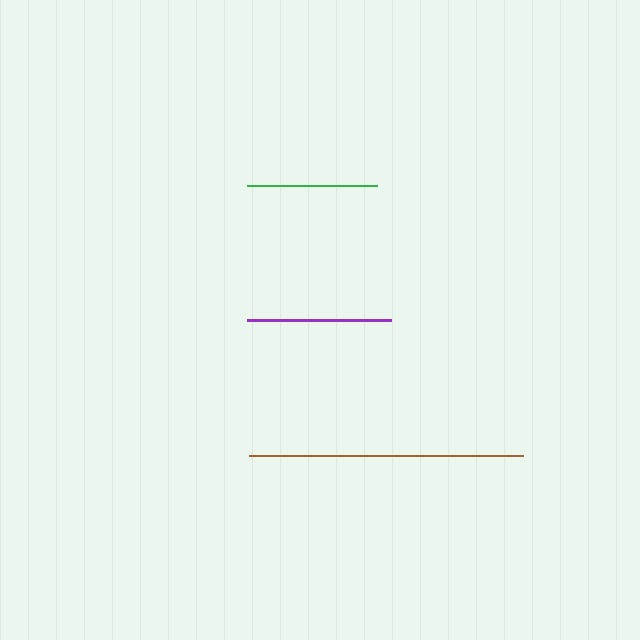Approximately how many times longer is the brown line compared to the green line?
The brown line is approximately 2.1 times the length of the green line.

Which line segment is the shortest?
The green line is the shortest at approximately 130 pixels.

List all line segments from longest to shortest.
From longest to shortest: brown, purple, green.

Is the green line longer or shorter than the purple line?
The purple line is longer than the green line.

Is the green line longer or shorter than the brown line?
The brown line is longer than the green line.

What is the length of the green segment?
The green segment is approximately 130 pixels long.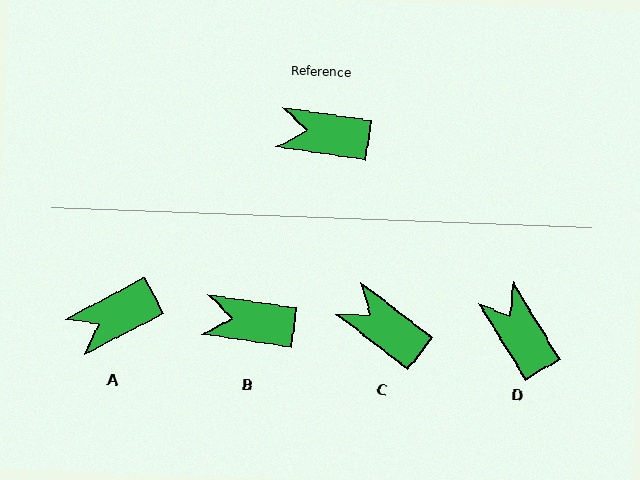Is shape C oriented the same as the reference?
No, it is off by about 30 degrees.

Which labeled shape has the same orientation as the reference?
B.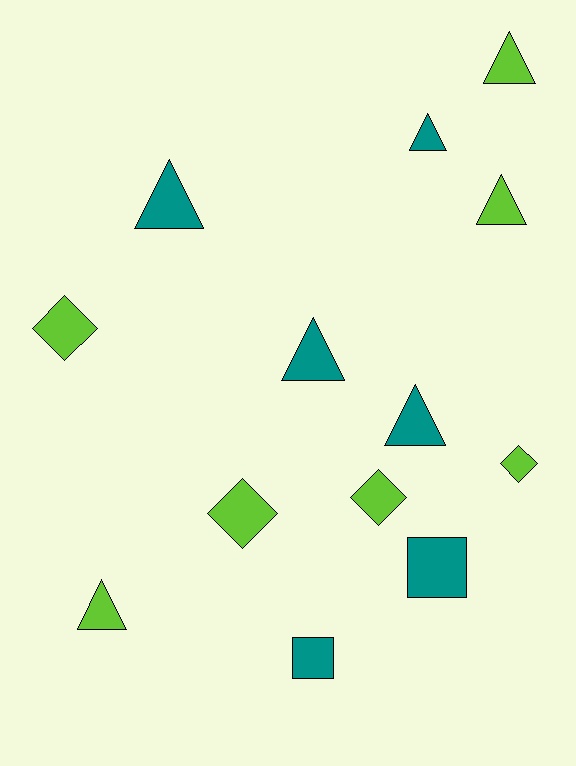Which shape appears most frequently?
Triangle, with 7 objects.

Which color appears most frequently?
Lime, with 7 objects.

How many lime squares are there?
There are no lime squares.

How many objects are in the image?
There are 13 objects.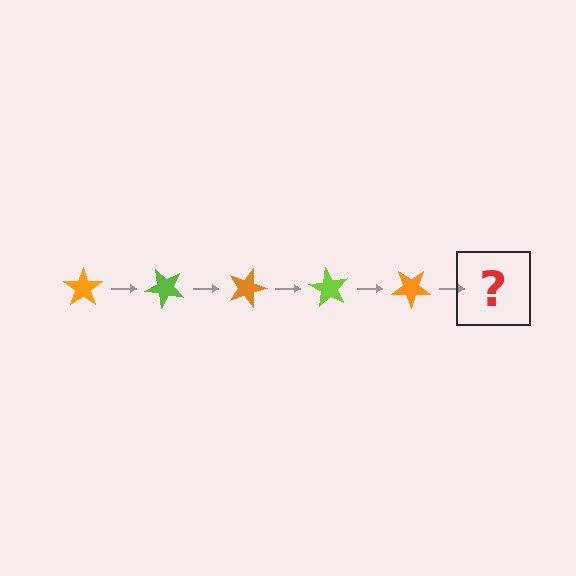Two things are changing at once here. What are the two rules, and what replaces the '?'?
The two rules are that it rotates 45 degrees each step and the color cycles through orange and lime. The '?' should be a lime star, rotated 225 degrees from the start.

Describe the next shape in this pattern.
It should be a lime star, rotated 225 degrees from the start.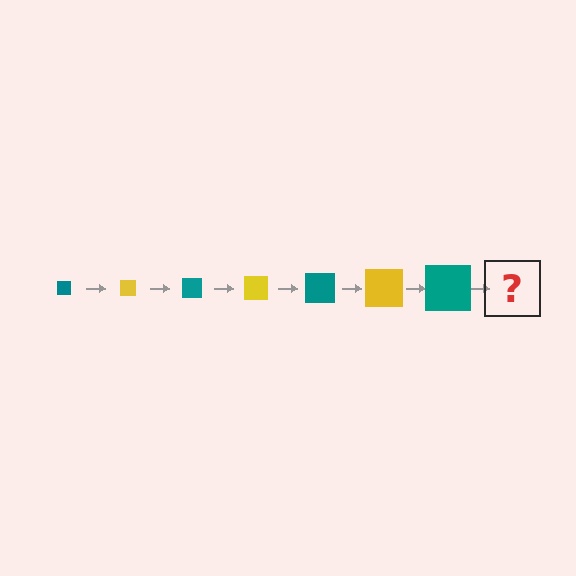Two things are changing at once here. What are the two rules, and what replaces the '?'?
The two rules are that the square grows larger each step and the color cycles through teal and yellow. The '?' should be a yellow square, larger than the previous one.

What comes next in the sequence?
The next element should be a yellow square, larger than the previous one.